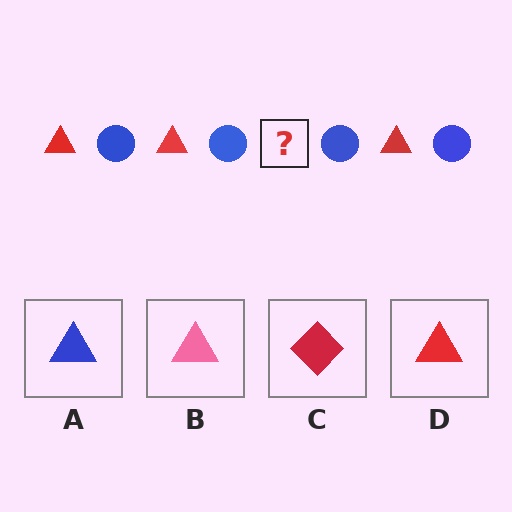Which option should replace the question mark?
Option D.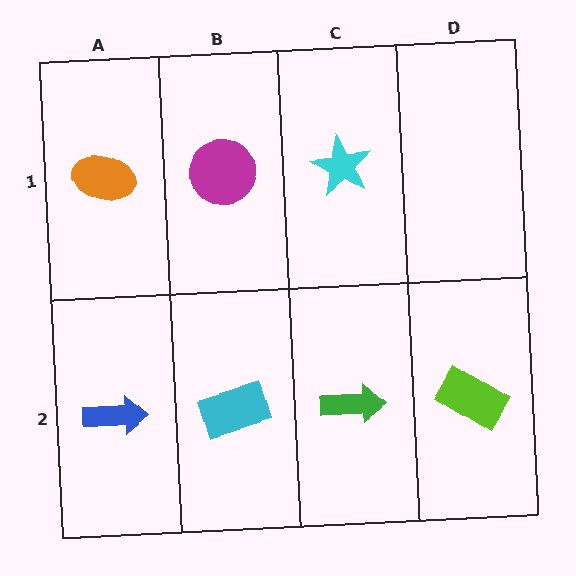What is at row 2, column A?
A blue arrow.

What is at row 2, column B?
A cyan rectangle.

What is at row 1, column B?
A magenta circle.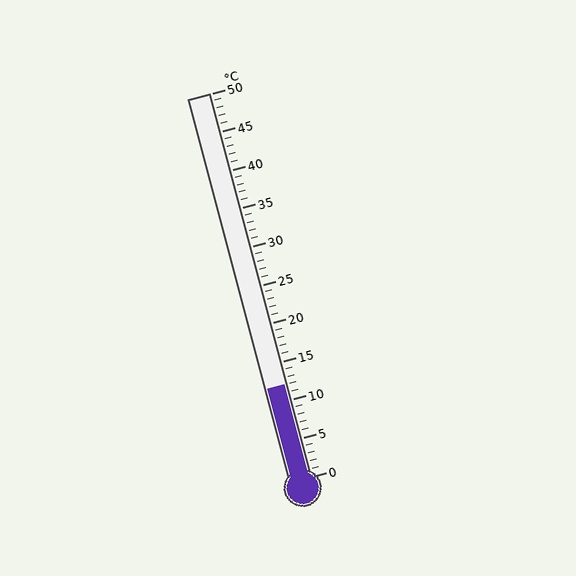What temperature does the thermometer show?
The thermometer shows approximately 12°C.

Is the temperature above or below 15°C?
The temperature is below 15°C.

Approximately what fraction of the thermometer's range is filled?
The thermometer is filled to approximately 25% of its range.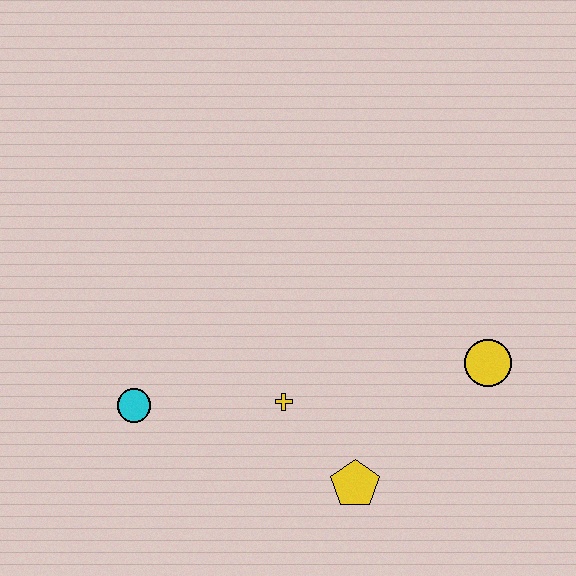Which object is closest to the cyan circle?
The yellow cross is closest to the cyan circle.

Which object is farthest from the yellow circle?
The cyan circle is farthest from the yellow circle.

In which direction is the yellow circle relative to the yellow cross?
The yellow circle is to the right of the yellow cross.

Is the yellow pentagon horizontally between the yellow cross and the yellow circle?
Yes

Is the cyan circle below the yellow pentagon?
No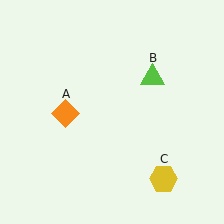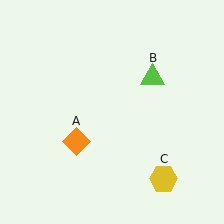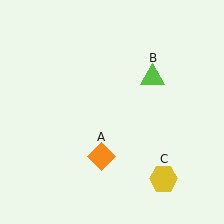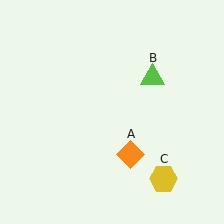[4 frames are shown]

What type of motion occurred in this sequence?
The orange diamond (object A) rotated counterclockwise around the center of the scene.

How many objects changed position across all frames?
1 object changed position: orange diamond (object A).